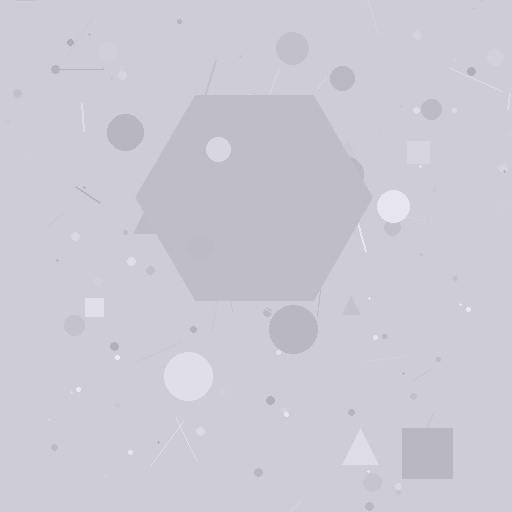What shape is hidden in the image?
A hexagon is hidden in the image.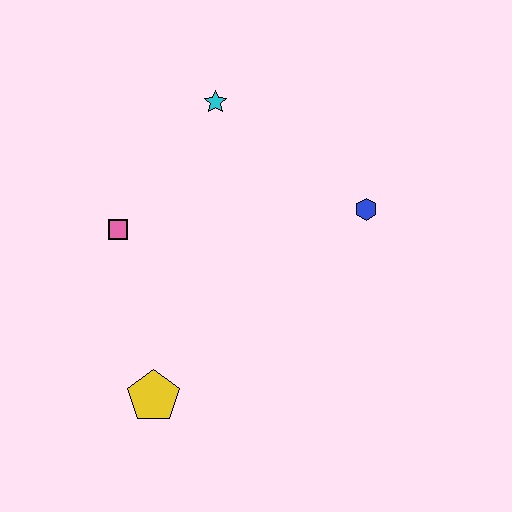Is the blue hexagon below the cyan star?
Yes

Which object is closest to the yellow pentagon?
The pink square is closest to the yellow pentagon.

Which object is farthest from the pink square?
The blue hexagon is farthest from the pink square.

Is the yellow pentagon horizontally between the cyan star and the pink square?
Yes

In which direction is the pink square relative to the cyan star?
The pink square is below the cyan star.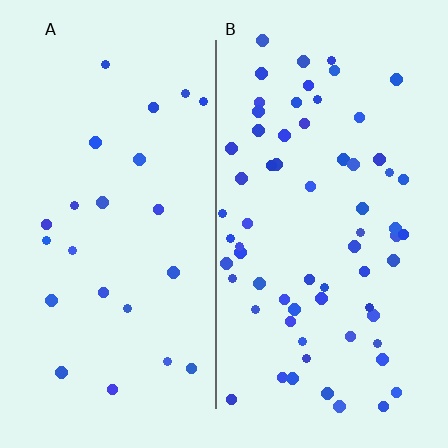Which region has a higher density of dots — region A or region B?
B (the right).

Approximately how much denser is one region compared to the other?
Approximately 2.8× — region B over region A.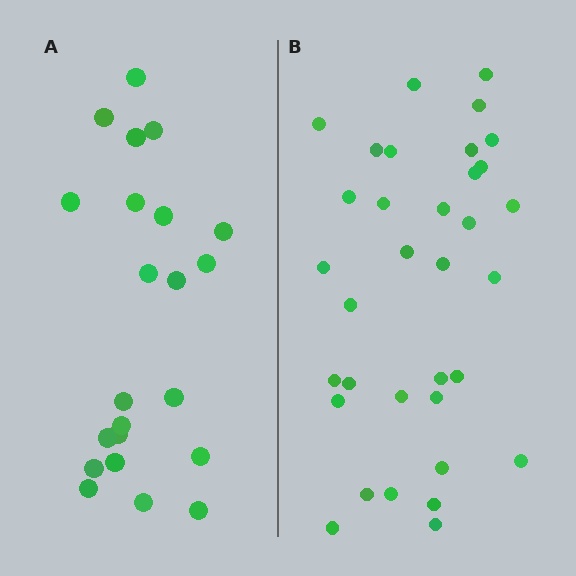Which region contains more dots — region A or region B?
Region B (the right region) has more dots.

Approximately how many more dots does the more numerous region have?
Region B has roughly 12 or so more dots than region A.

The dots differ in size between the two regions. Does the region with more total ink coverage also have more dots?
No. Region A has more total ink coverage because its dots are larger, but region B actually contains more individual dots. Total area can be misleading — the number of items is what matters here.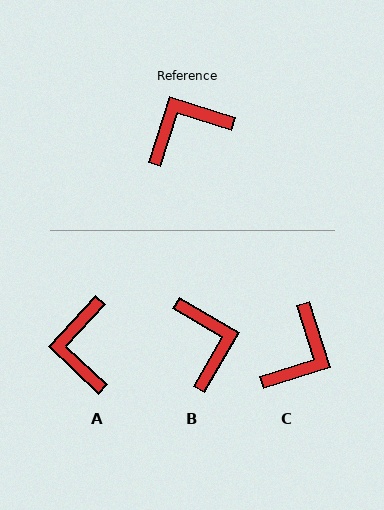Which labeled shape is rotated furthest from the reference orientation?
C, about 145 degrees away.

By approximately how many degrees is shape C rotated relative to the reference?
Approximately 145 degrees clockwise.